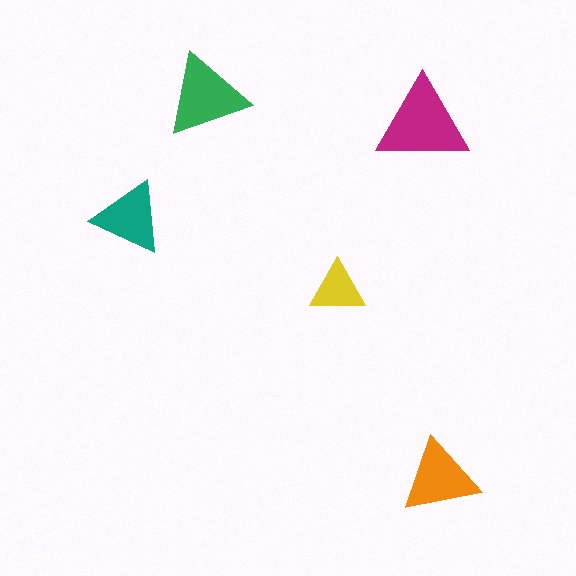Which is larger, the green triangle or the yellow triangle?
The green one.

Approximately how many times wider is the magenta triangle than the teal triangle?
About 1.5 times wider.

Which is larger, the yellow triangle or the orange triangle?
The orange one.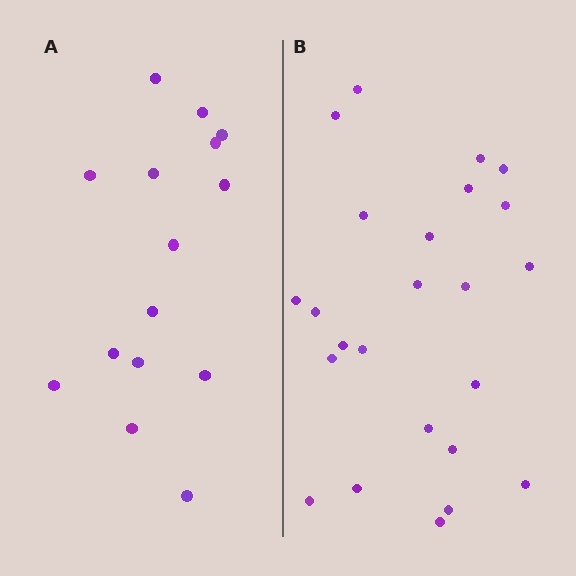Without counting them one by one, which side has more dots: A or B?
Region B (the right region) has more dots.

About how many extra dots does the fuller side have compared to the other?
Region B has roughly 8 or so more dots than region A.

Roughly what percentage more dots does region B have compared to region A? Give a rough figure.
About 60% more.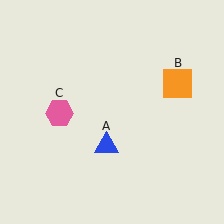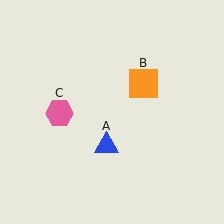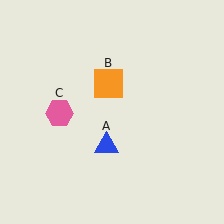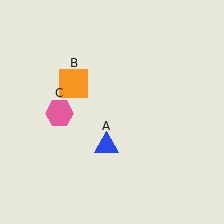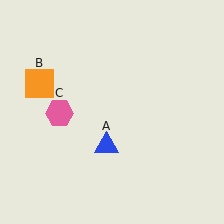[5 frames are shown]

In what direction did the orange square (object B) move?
The orange square (object B) moved left.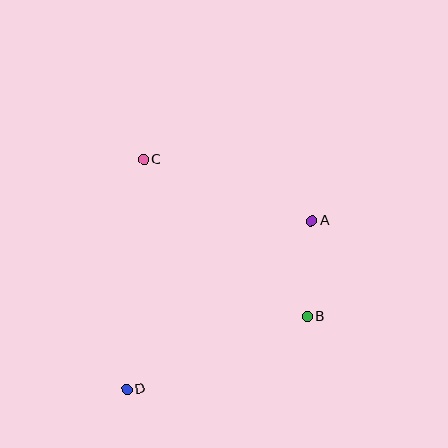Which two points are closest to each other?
Points A and B are closest to each other.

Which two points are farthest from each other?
Points A and D are farthest from each other.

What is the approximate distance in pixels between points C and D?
The distance between C and D is approximately 231 pixels.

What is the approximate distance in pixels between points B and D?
The distance between B and D is approximately 195 pixels.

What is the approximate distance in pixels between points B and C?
The distance between B and C is approximately 227 pixels.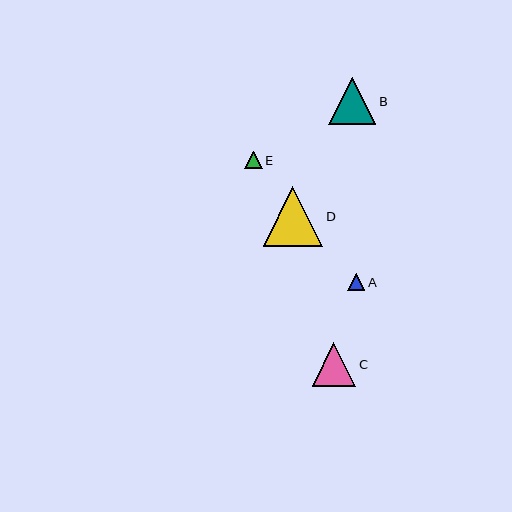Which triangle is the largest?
Triangle D is the largest with a size of approximately 60 pixels.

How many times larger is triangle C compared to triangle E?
Triangle C is approximately 2.5 times the size of triangle E.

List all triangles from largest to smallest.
From largest to smallest: D, B, C, A, E.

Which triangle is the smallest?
Triangle E is the smallest with a size of approximately 18 pixels.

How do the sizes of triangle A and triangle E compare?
Triangle A and triangle E are approximately the same size.